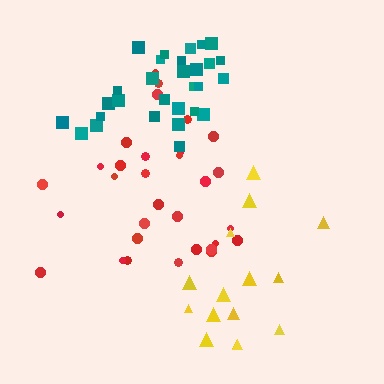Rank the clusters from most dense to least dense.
teal, red, yellow.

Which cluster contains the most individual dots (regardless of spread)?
Red (31).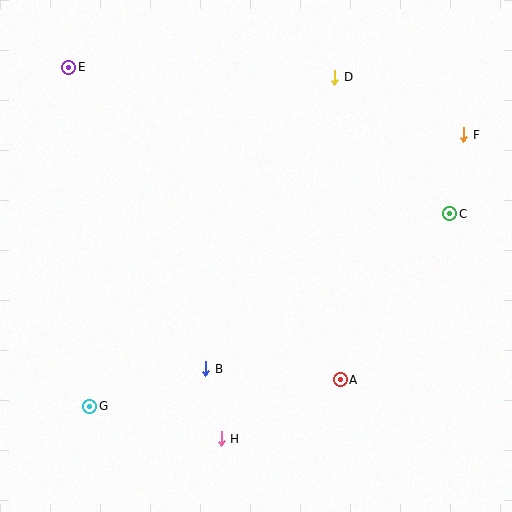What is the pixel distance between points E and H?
The distance between E and H is 402 pixels.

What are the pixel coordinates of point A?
Point A is at (340, 380).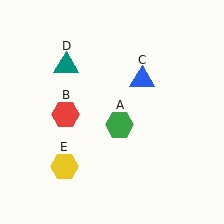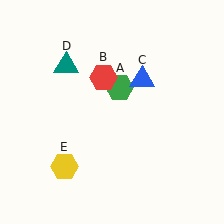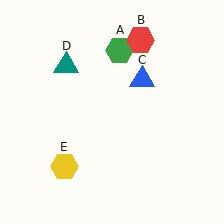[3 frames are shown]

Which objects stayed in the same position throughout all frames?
Blue triangle (object C) and teal triangle (object D) and yellow hexagon (object E) remained stationary.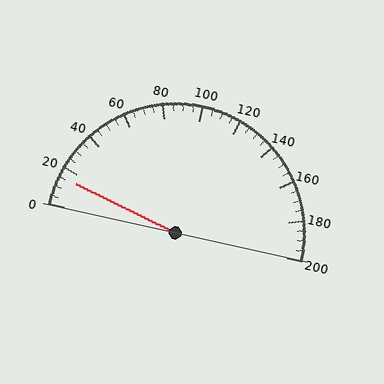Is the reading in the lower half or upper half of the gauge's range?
The reading is in the lower half of the range (0 to 200).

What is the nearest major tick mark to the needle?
The nearest major tick mark is 20.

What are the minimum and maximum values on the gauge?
The gauge ranges from 0 to 200.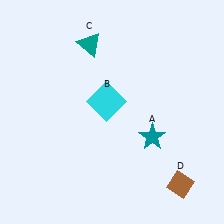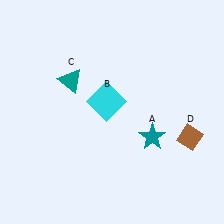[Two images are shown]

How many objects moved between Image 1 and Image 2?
2 objects moved between the two images.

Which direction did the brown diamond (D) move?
The brown diamond (D) moved up.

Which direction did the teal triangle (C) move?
The teal triangle (C) moved down.